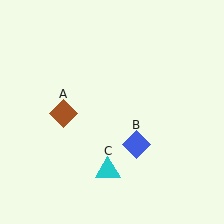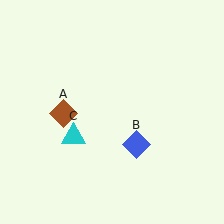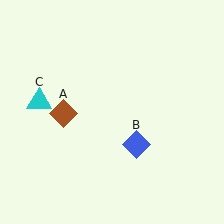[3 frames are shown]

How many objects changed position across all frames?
1 object changed position: cyan triangle (object C).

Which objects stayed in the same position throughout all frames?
Brown diamond (object A) and blue diamond (object B) remained stationary.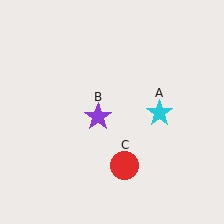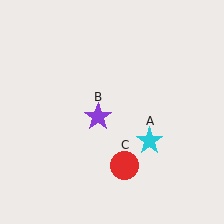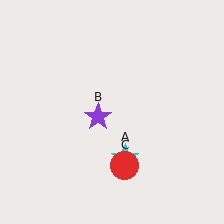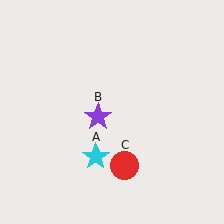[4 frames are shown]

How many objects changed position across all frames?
1 object changed position: cyan star (object A).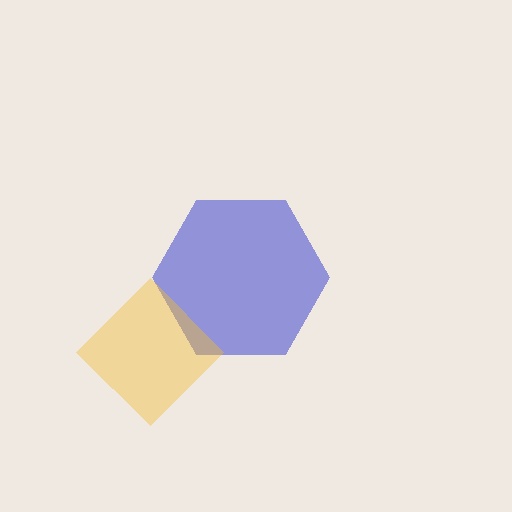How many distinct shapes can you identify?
There are 2 distinct shapes: a blue hexagon, a yellow diamond.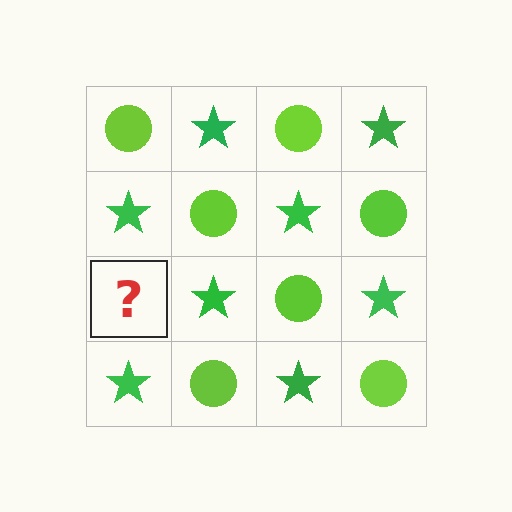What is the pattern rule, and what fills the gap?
The rule is that it alternates lime circle and green star in a checkerboard pattern. The gap should be filled with a lime circle.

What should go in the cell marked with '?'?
The missing cell should contain a lime circle.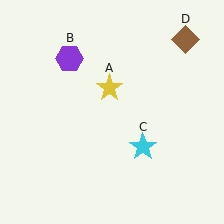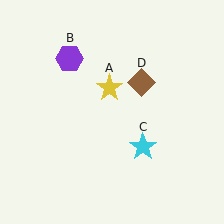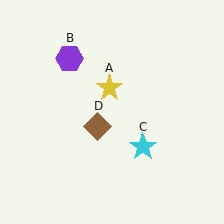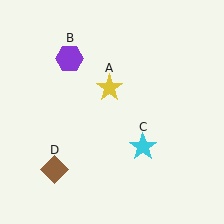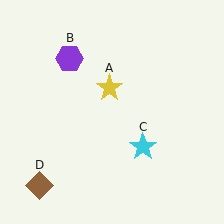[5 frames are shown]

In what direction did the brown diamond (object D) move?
The brown diamond (object D) moved down and to the left.